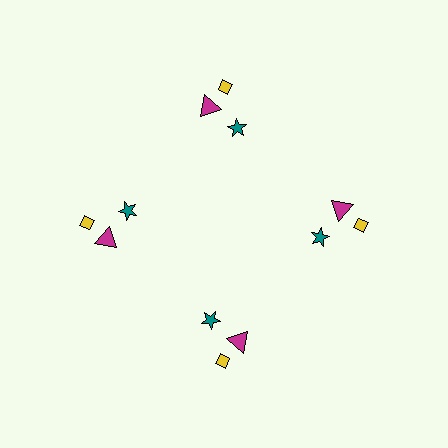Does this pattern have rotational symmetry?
Yes, this pattern has 4-fold rotational symmetry. It looks the same after rotating 90 degrees around the center.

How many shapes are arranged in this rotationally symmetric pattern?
There are 12 shapes, arranged in 4 groups of 3.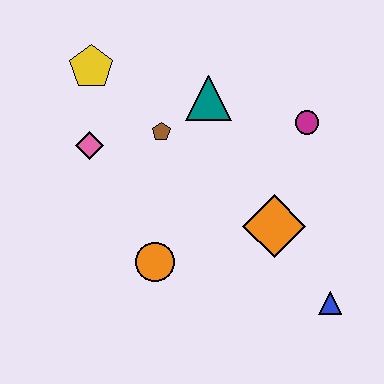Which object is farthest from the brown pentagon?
The blue triangle is farthest from the brown pentagon.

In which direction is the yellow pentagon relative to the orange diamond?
The yellow pentagon is to the left of the orange diamond.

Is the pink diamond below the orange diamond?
No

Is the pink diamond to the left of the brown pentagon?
Yes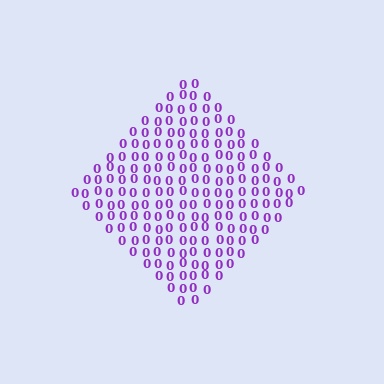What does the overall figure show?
The overall figure shows a diamond.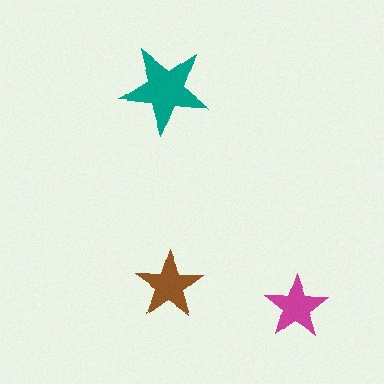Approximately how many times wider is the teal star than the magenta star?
About 1.5 times wider.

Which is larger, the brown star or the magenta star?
The brown one.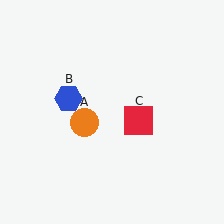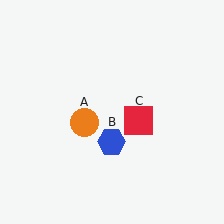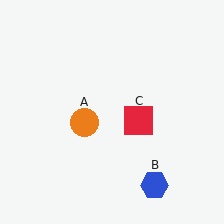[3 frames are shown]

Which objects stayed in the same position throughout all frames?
Orange circle (object A) and red square (object C) remained stationary.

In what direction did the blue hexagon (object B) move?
The blue hexagon (object B) moved down and to the right.